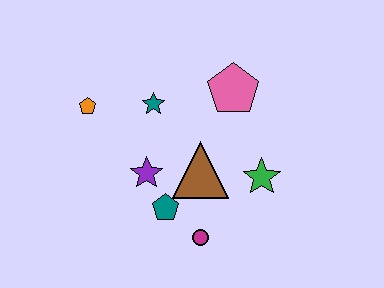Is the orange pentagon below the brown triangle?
No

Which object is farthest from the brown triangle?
The orange pentagon is farthest from the brown triangle.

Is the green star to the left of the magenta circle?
No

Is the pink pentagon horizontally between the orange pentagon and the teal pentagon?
No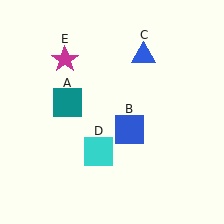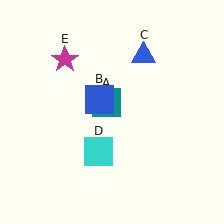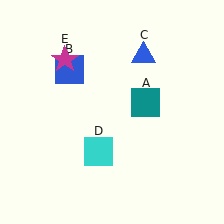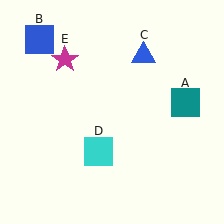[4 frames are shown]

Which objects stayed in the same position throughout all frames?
Blue triangle (object C) and cyan square (object D) and magenta star (object E) remained stationary.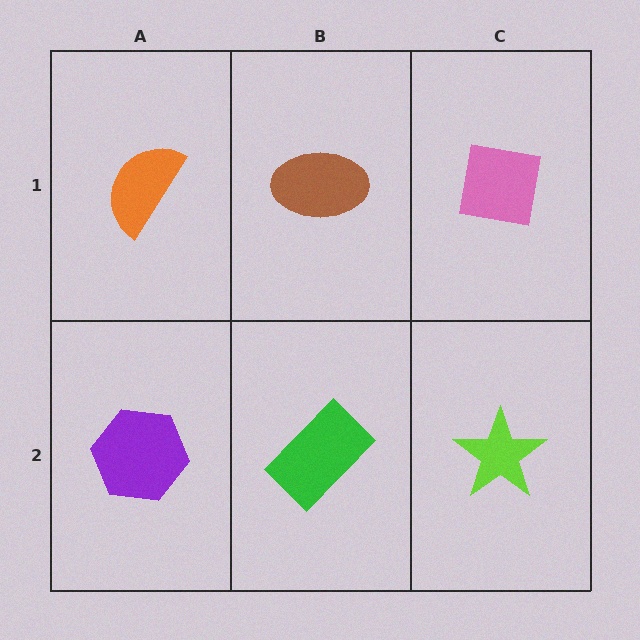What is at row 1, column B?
A brown ellipse.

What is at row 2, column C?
A lime star.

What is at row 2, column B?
A green rectangle.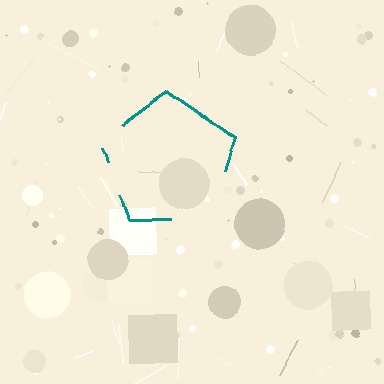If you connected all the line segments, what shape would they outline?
They would outline a pentagon.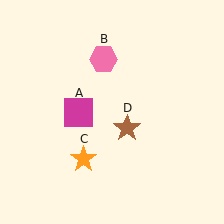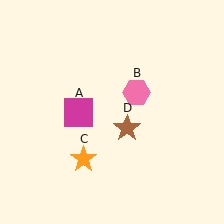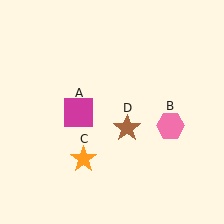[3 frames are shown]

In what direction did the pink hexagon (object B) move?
The pink hexagon (object B) moved down and to the right.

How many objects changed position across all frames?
1 object changed position: pink hexagon (object B).